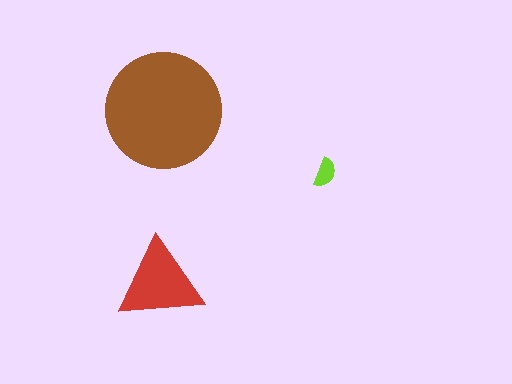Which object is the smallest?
The lime semicircle.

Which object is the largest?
The brown circle.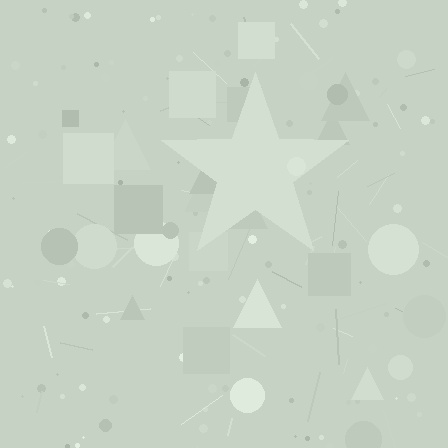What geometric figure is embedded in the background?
A star is embedded in the background.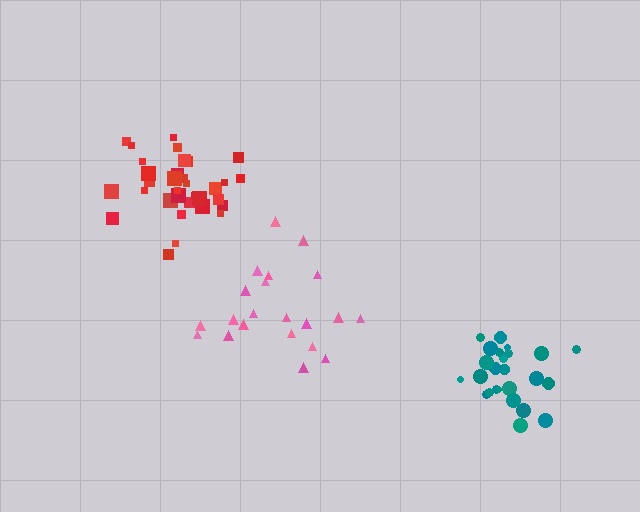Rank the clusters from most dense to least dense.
teal, red, pink.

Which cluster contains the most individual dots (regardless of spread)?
Red (33).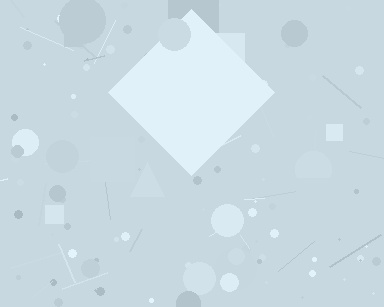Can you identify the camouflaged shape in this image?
The camouflaged shape is a diamond.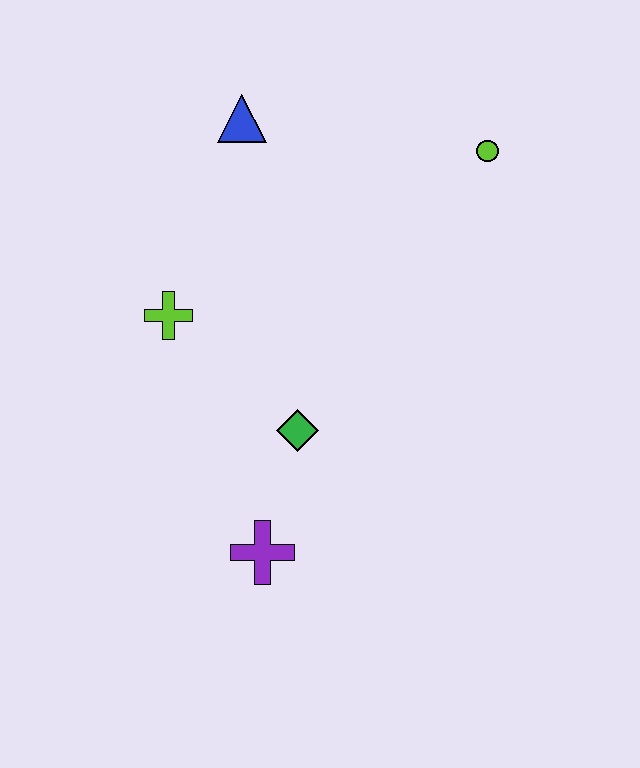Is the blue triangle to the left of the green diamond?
Yes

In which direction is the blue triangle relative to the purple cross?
The blue triangle is above the purple cross.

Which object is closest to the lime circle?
The blue triangle is closest to the lime circle.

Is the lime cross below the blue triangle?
Yes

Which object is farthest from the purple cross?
The lime circle is farthest from the purple cross.